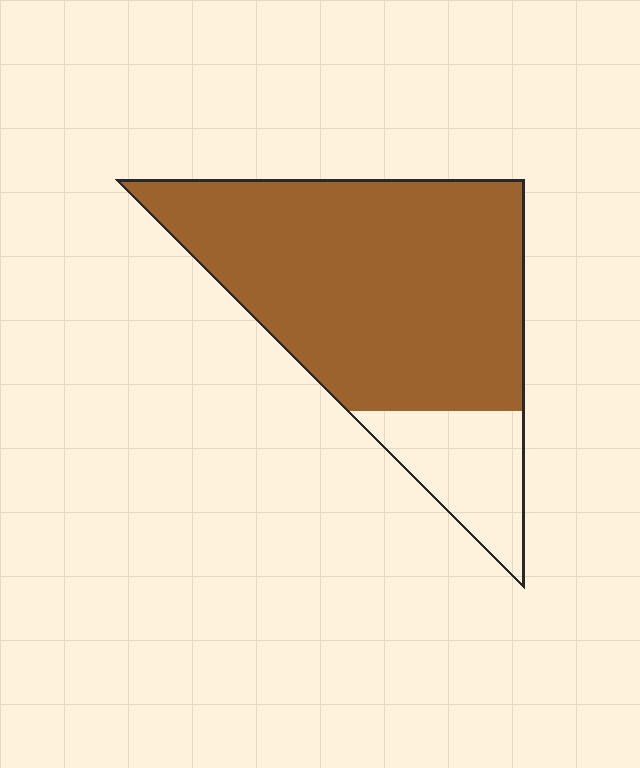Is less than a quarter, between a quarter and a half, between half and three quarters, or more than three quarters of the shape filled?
More than three quarters.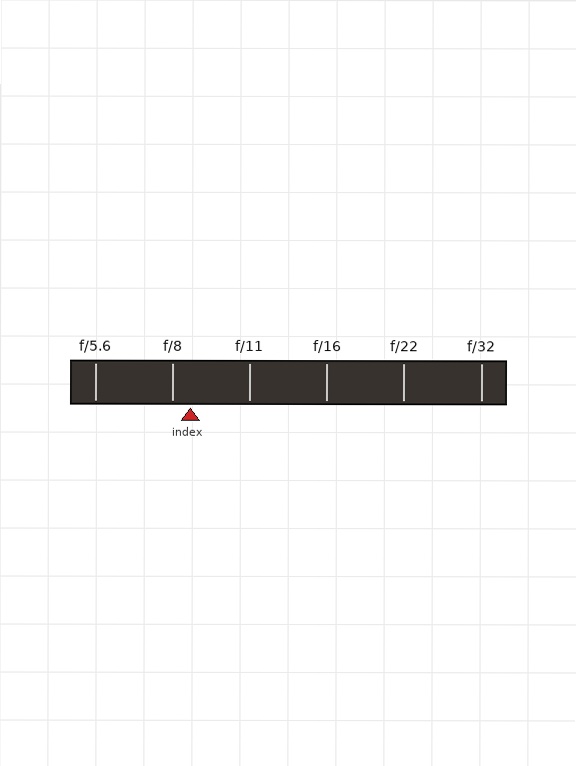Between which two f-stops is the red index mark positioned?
The index mark is between f/8 and f/11.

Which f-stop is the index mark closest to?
The index mark is closest to f/8.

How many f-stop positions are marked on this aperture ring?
There are 6 f-stop positions marked.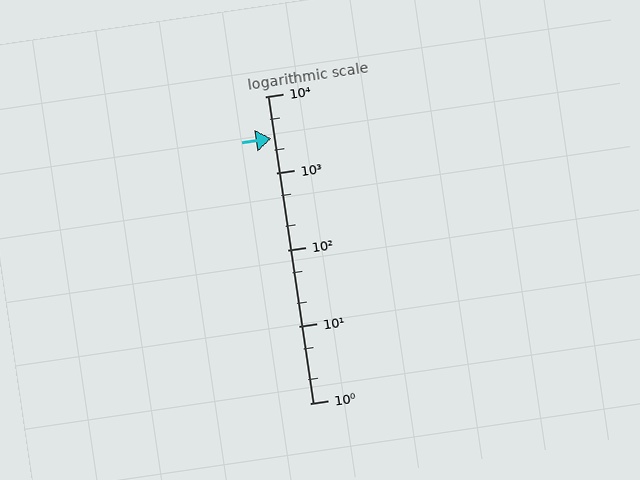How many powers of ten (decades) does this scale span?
The scale spans 4 decades, from 1 to 10000.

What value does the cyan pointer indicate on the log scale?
The pointer indicates approximately 2800.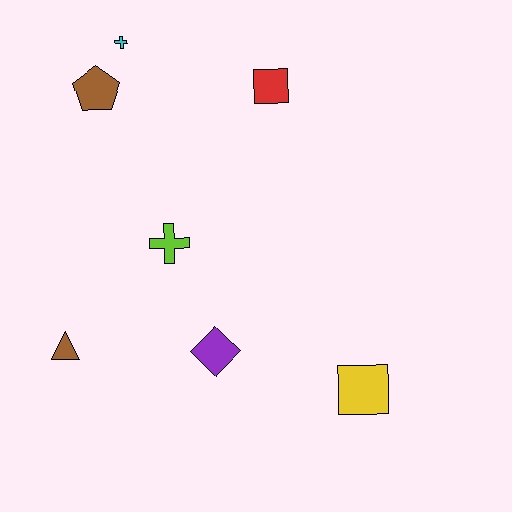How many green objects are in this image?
There are no green objects.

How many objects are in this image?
There are 7 objects.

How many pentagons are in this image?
There is 1 pentagon.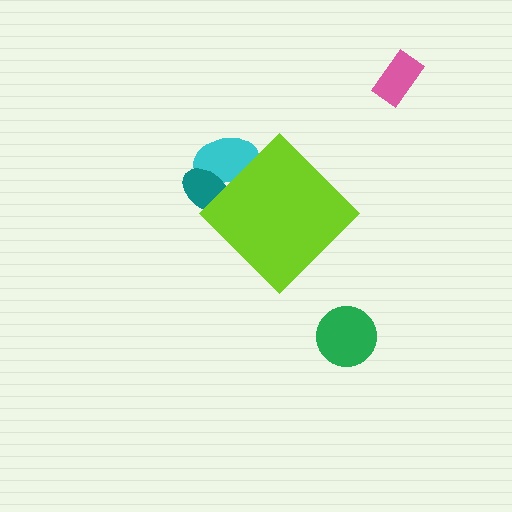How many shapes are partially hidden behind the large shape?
2 shapes are partially hidden.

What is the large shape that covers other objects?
A lime diamond.